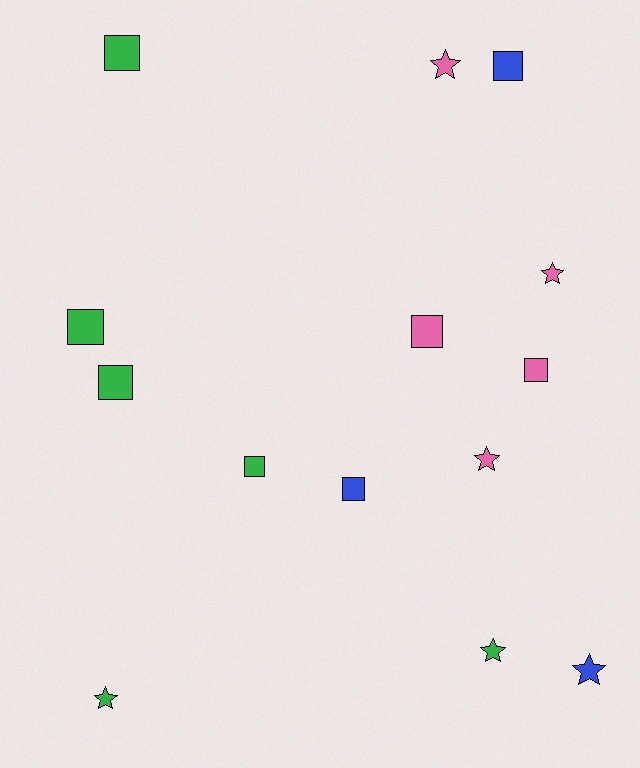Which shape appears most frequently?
Square, with 8 objects.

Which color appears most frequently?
Green, with 6 objects.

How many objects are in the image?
There are 14 objects.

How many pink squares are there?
There are 2 pink squares.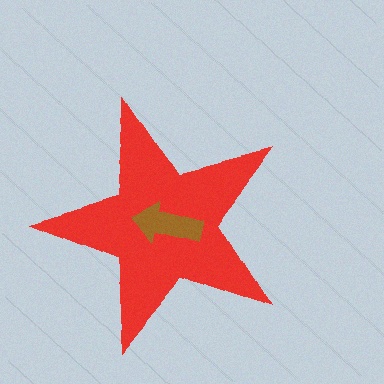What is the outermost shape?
The red star.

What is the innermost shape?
The brown arrow.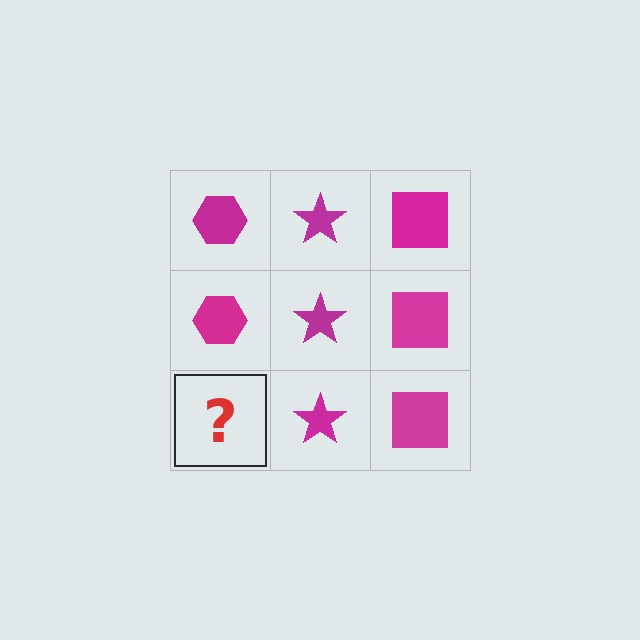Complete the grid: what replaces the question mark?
The question mark should be replaced with a magenta hexagon.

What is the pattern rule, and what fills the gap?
The rule is that each column has a consistent shape. The gap should be filled with a magenta hexagon.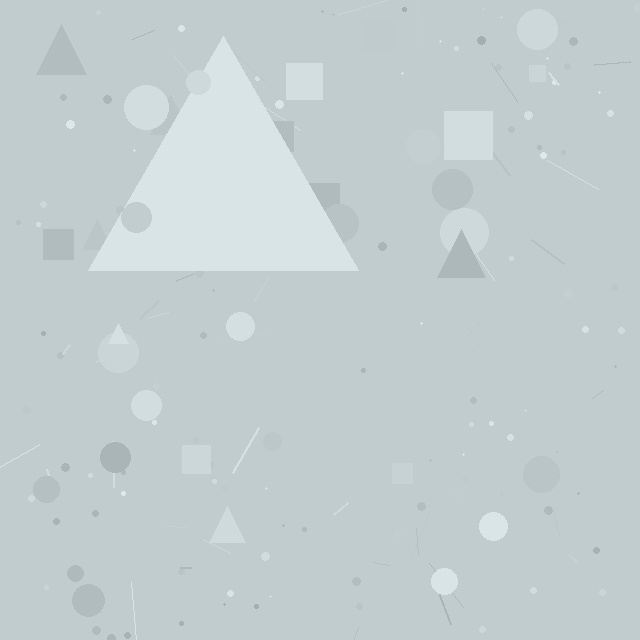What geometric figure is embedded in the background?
A triangle is embedded in the background.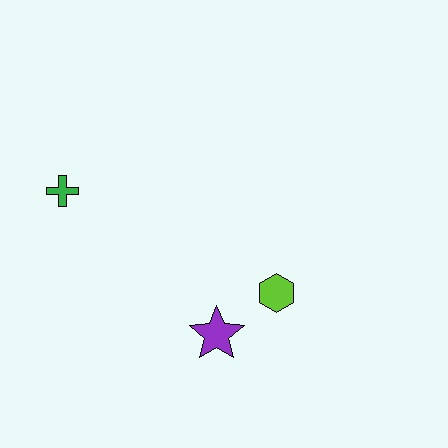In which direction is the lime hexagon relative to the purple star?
The lime hexagon is to the right of the purple star.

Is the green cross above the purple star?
Yes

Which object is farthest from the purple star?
The green cross is farthest from the purple star.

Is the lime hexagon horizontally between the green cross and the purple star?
No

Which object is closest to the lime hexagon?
The purple star is closest to the lime hexagon.